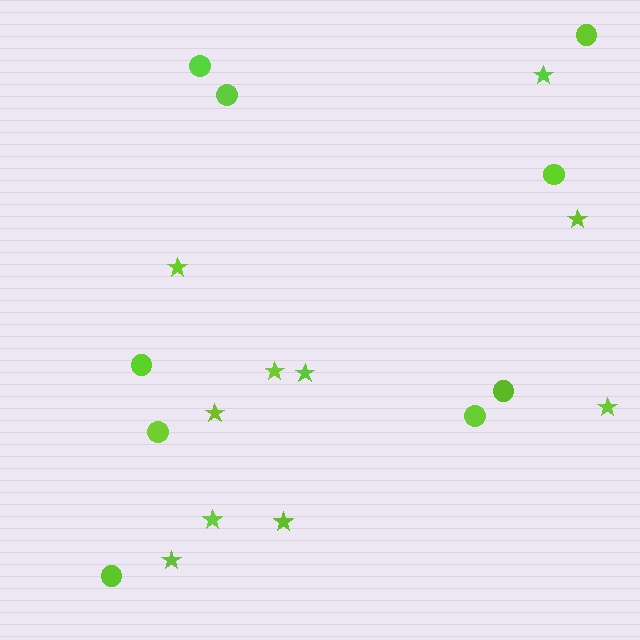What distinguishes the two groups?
There are 2 groups: one group of circles (9) and one group of stars (10).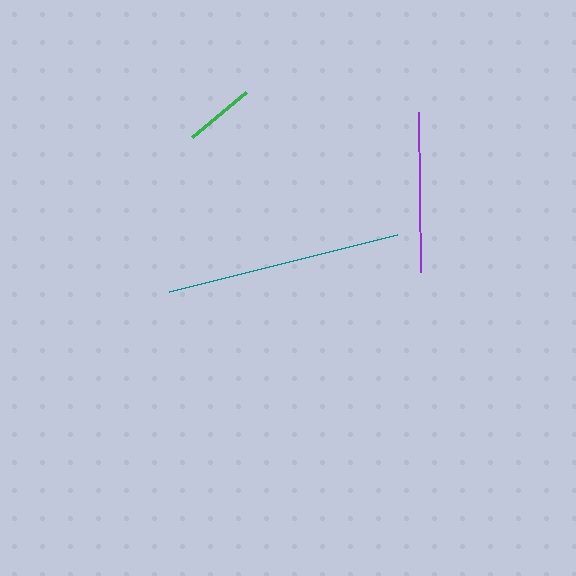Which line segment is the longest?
The teal line is the longest at approximately 235 pixels.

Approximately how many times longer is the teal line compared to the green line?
The teal line is approximately 3.3 times the length of the green line.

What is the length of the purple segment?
The purple segment is approximately 161 pixels long.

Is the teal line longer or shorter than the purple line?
The teal line is longer than the purple line.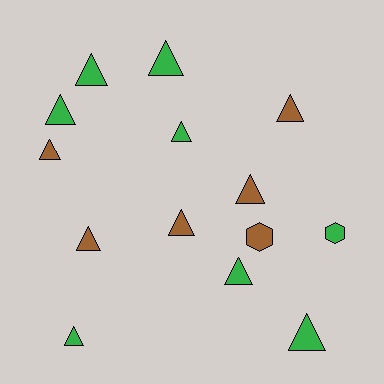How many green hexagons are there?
There is 1 green hexagon.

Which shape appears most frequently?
Triangle, with 12 objects.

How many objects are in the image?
There are 14 objects.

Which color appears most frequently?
Green, with 8 objects.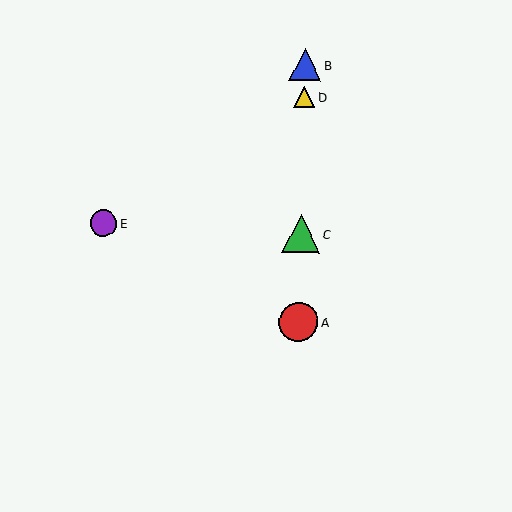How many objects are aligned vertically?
4 objects (A, B, C, D) are aligned vertically.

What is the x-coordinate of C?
Object C is at x≈301.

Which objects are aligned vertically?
Objects A, B, C, D are aligned vertically.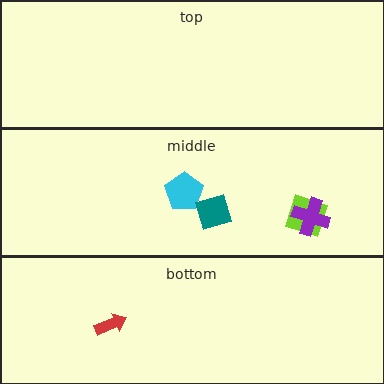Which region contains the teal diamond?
The middle region.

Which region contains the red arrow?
The bottom region.